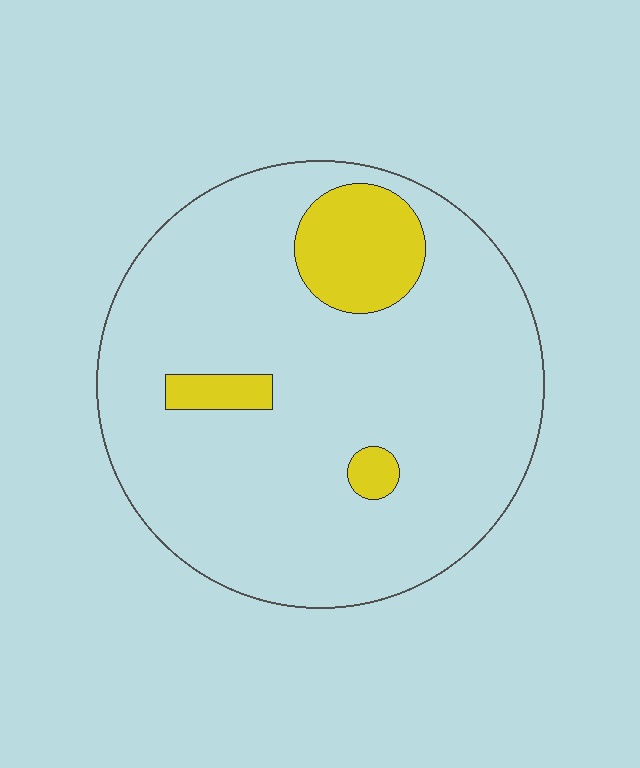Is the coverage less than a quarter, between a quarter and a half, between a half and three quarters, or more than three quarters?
Less than a quarter.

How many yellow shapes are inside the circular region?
3.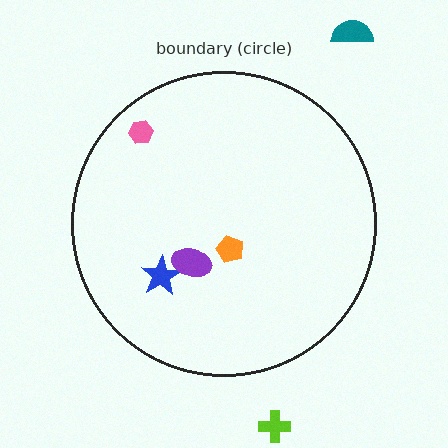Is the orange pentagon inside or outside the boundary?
Inside.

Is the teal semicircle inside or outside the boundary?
Outside.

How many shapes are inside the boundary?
4 inside, 2 outside.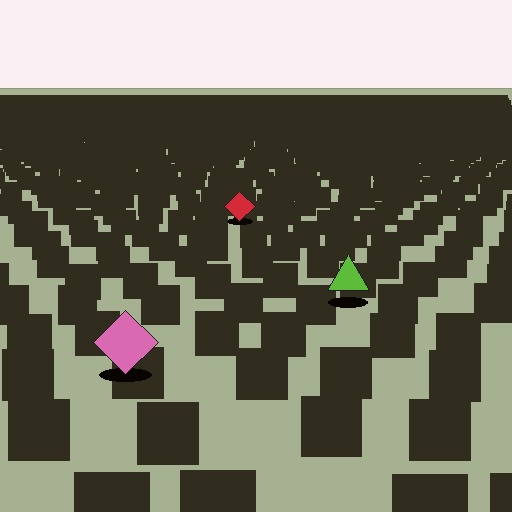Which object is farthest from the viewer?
The red diamond is farthest from the viewer. It appears smaller and the ground texture around it is denser.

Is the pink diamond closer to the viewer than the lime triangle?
Yes. The pink diamond is closer — you can tell from the texture gradient: the ground texture is coarser near it.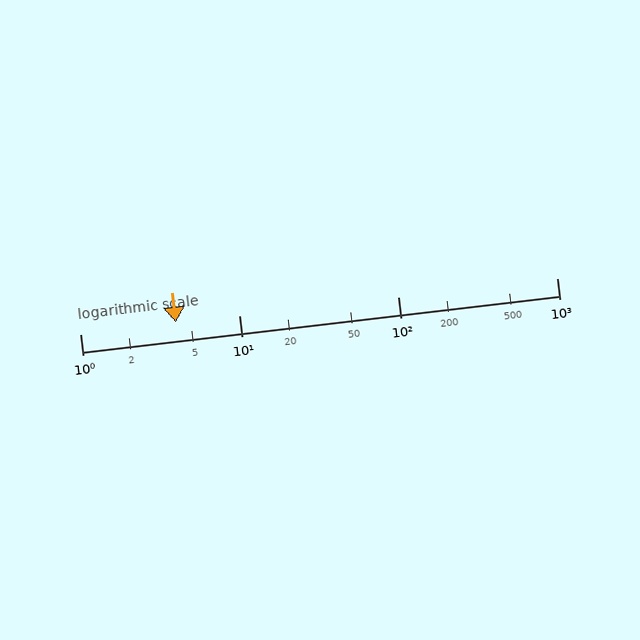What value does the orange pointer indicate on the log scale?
The pointer indicates approximately 4.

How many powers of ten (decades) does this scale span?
The scale spans 3 decades, from 1 to 1000.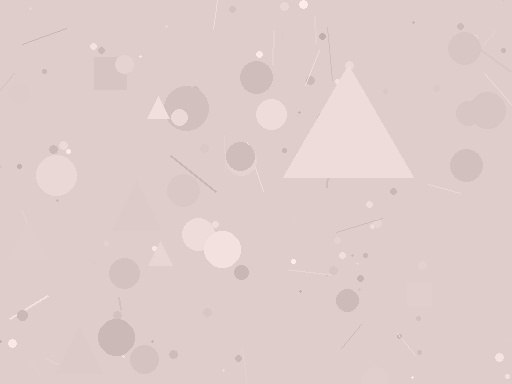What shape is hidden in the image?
A triangle is hidden in the image.